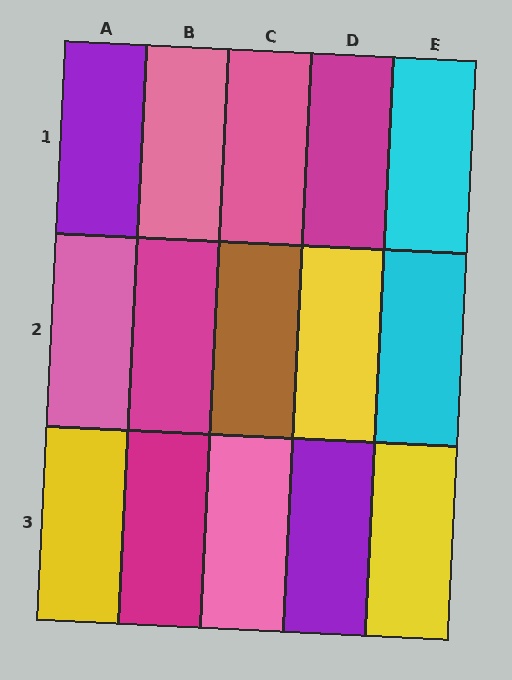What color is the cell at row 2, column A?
Pink.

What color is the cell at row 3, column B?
Magenta.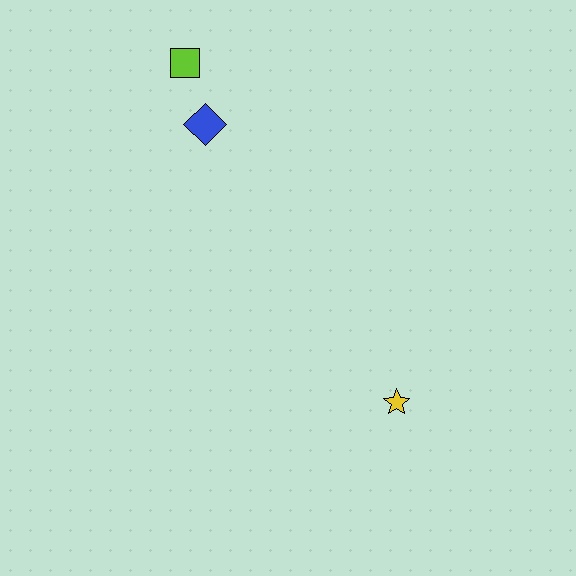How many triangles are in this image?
There are no triangles.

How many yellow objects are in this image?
There is 1 yellow object.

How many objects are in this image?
There are 3 objects.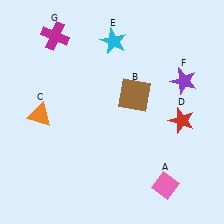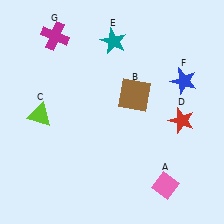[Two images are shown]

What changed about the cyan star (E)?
In Image 1, E is cyan. In Image 2, it changed to teal.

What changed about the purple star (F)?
In Image 1, F is purple. In Image 2, it changed to blue.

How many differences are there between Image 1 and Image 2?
There are 3 differences between the two images.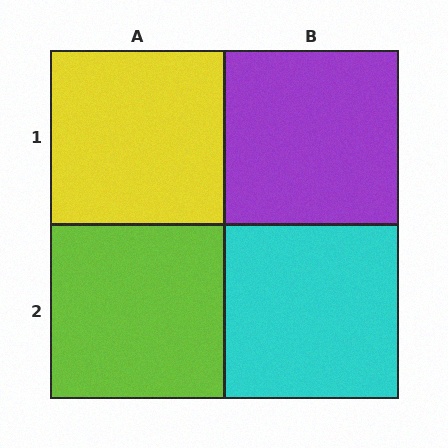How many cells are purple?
1 cell is purple.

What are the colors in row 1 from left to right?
Yellow, purple.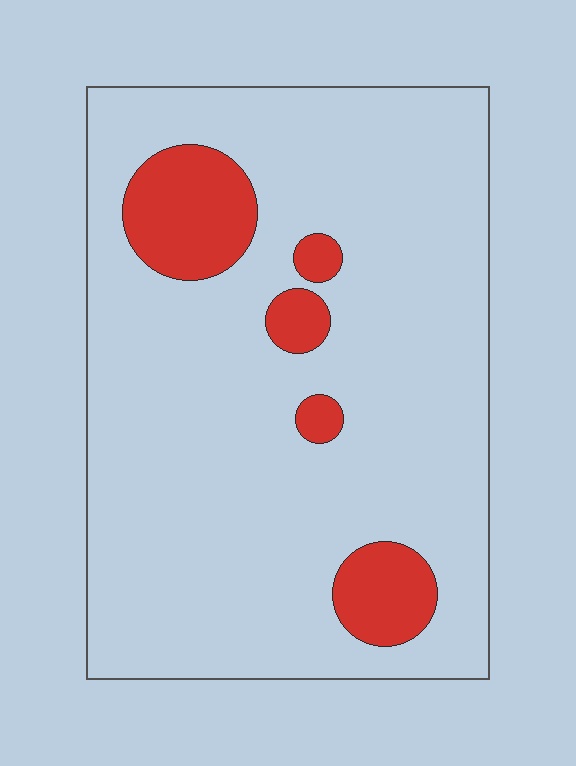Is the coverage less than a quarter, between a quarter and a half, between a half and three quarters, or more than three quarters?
Less than a quarter.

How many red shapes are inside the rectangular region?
5.